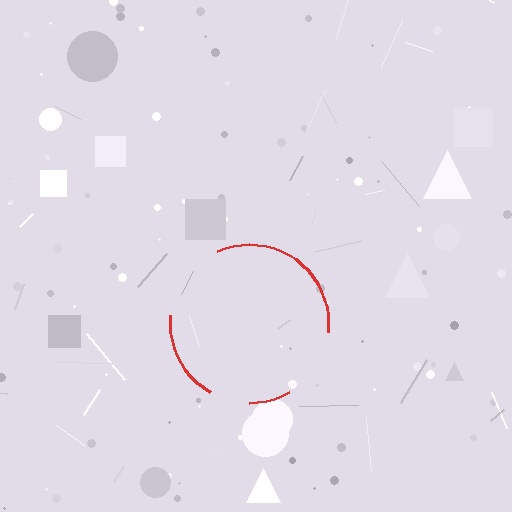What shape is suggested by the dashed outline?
The dashed outline suggests a circle.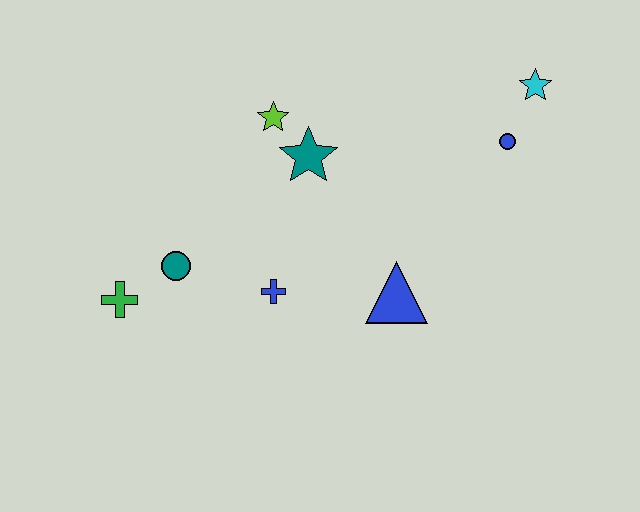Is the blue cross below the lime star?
Yes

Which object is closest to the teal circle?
The green cross is closest to the teal circle.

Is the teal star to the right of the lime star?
Yes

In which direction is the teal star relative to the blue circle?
The teal star is to the left of the blue circle.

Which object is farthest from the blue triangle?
The green cross is farthest from the blue triangle.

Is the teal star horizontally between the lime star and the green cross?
No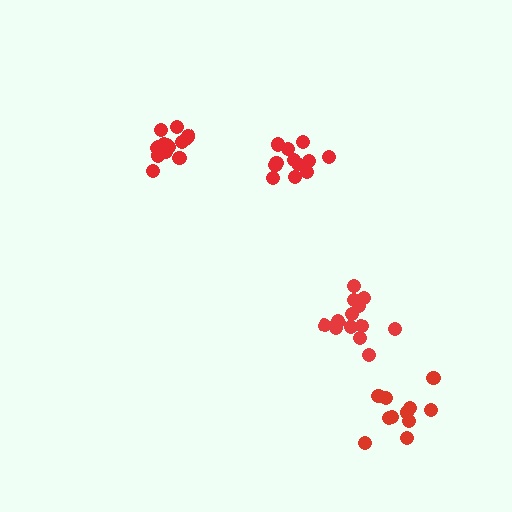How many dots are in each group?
Group 1: 11 dots, Group 2: 14 dots, Group 3: 14 dots, Group 4: 12 dots (51 total).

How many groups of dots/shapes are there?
There are 4 groups.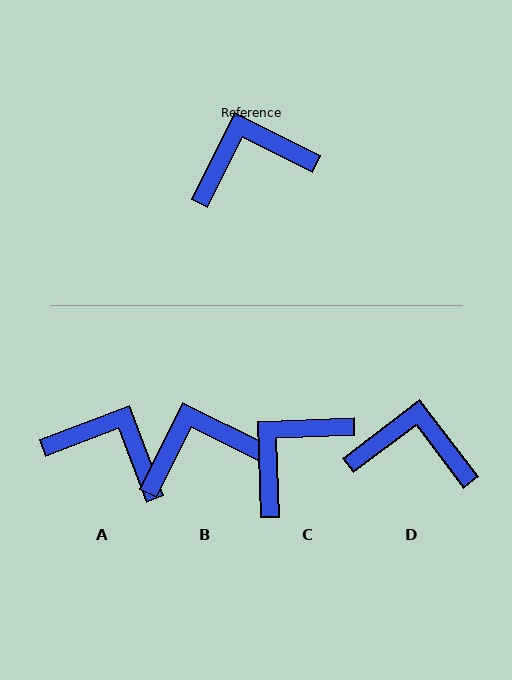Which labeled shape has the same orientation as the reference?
B.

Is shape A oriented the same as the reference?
No, it is off by about 43 degrees.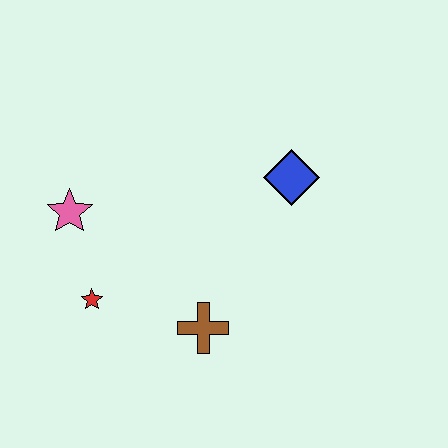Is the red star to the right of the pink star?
Yes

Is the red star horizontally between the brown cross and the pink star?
Yes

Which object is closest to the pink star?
The red star is closest to the pink star.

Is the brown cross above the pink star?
No